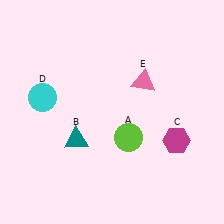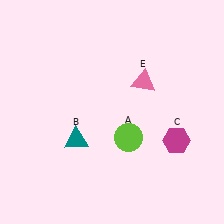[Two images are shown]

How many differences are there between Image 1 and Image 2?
There is 1 difference between the two images.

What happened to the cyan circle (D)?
The cyan circle (D) was removed in Image 2. It was in the top-left area of Image 1.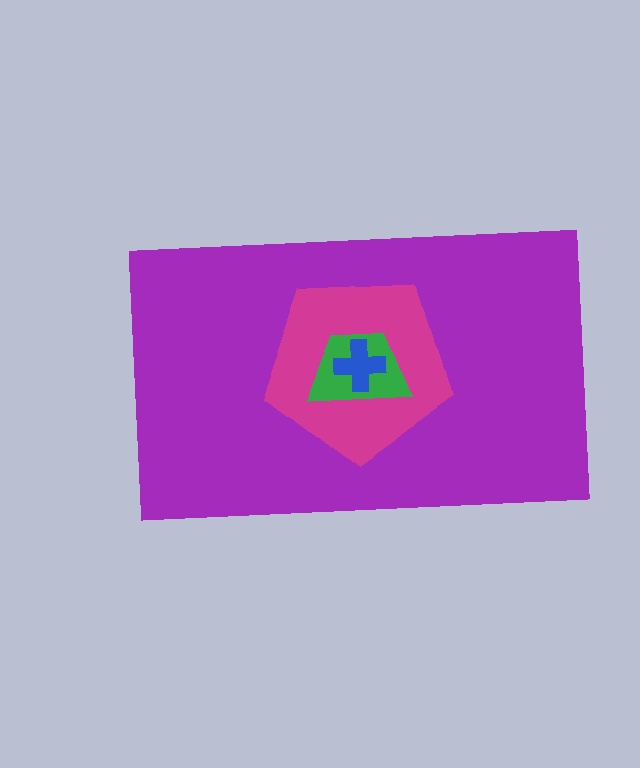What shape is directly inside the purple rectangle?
The magenta pentagon.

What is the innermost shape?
The blue cross.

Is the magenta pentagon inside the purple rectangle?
Yes.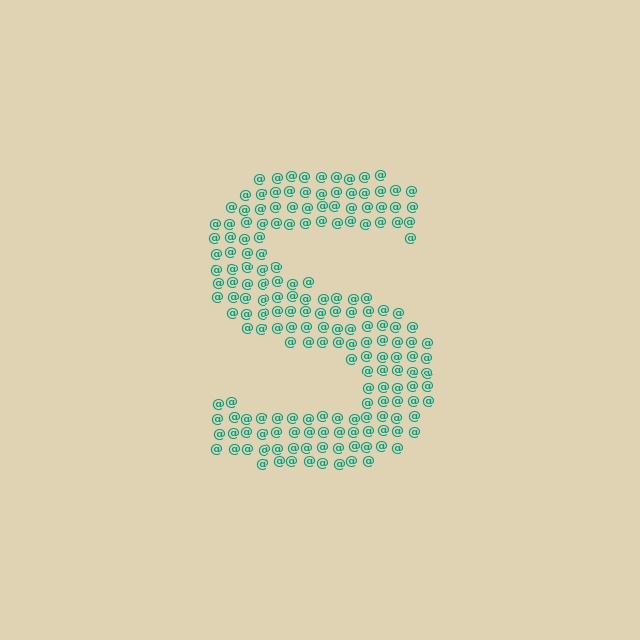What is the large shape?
The large shape is the letter S.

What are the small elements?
The small elements are at signs.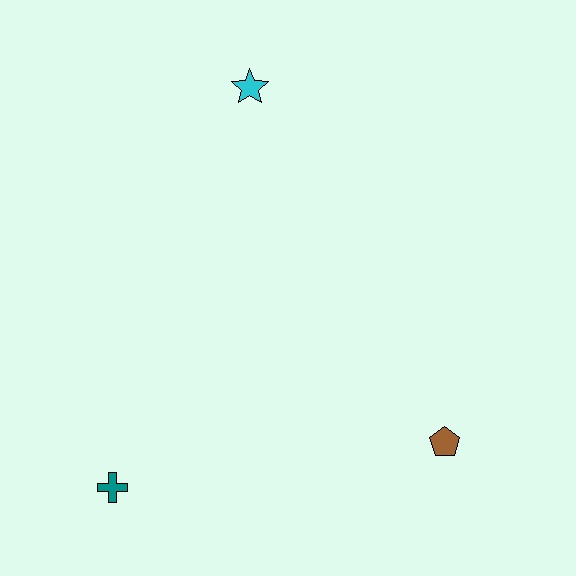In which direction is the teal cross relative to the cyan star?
The teal cross is below the cyan star.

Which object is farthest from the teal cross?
The cyan star is farthest from the teal cross.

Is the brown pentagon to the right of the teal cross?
Yes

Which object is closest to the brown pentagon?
The teal cross is closest to the brown pentagon.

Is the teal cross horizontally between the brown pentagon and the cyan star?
No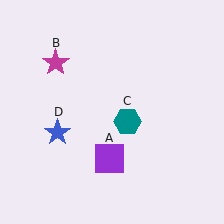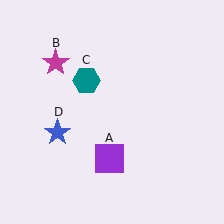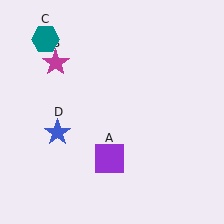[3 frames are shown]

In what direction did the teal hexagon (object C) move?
The teal hexagon (object C) moved up and to the left.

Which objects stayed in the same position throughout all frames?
Purple square (object A) and magenta star (object B) and blue star (object D) remained stationary.